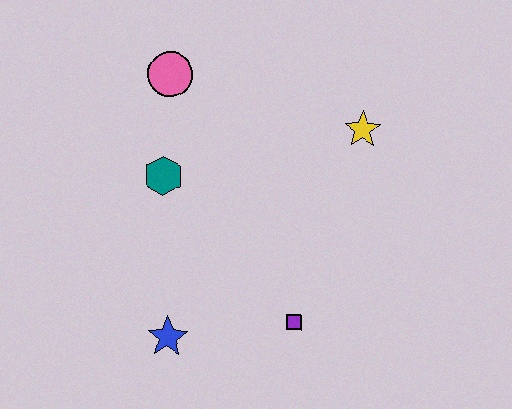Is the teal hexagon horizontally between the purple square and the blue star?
No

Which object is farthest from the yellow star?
The blue star is farthest from the yellow star.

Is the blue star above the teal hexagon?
No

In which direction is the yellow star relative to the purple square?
The yellow star is above the purple square.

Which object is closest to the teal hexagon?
The pink circle is closest to the teal hexagon.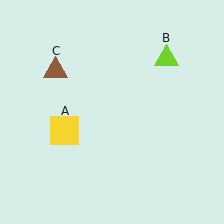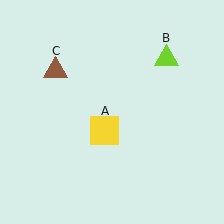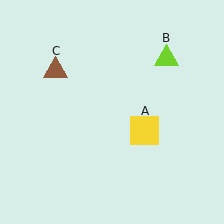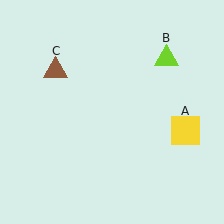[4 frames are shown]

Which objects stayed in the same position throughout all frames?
Lime triangle (object B) and brown triangle (object C) remained stationary.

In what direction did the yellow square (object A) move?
The yellow square (object A) moved right.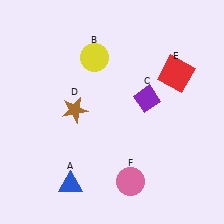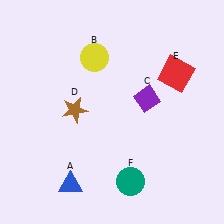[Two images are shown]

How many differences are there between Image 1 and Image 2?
There is 1 difference between the two images.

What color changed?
The circle (F) changed from pink in Image 1 to teal in Image 2.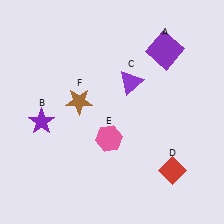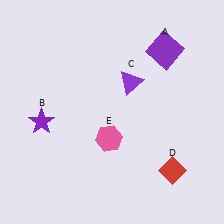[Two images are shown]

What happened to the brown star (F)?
The brown star (F) was removed in Image 2. It was in the top-left area of Image 1.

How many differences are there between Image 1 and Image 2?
There is 1 difference between the two images.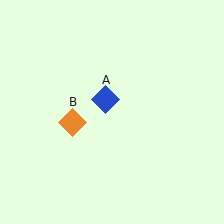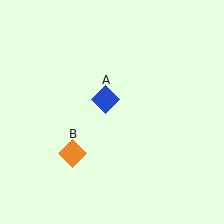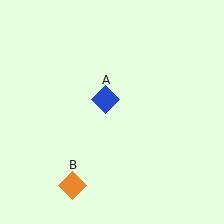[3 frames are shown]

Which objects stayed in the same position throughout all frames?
Blue diamond (object A) remained stationary.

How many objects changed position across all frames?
1 object changed position: orange diamond (object B).